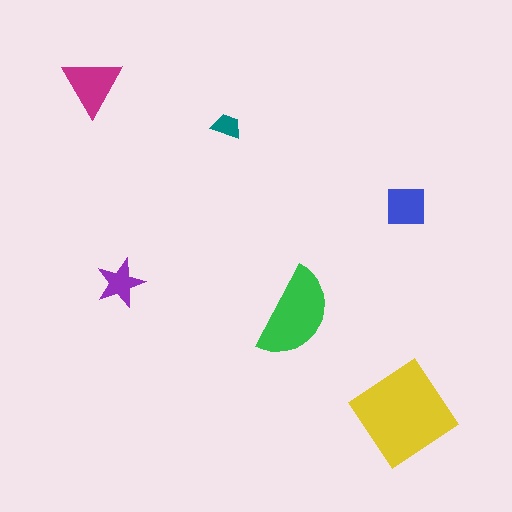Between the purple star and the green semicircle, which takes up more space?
The green semicircle.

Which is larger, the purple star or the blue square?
The blue square.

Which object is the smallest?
The teal trapezoid.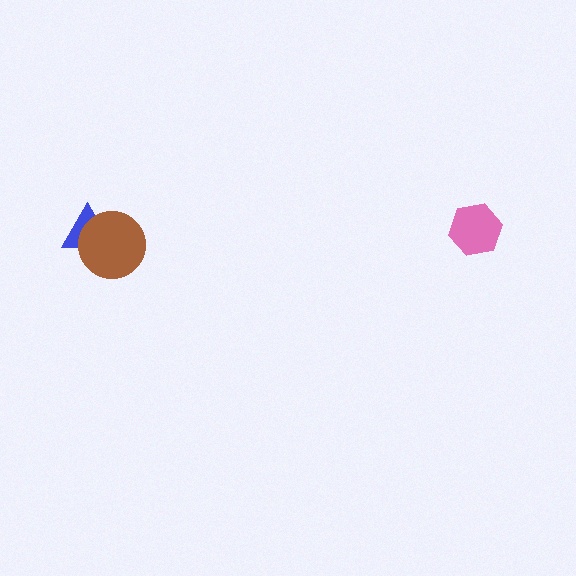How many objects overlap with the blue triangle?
1 object overlaps with the blue triangle.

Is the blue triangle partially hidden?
Yes, it is partially covered by another shape.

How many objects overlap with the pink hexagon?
0 objects overlap with the pink hexagon.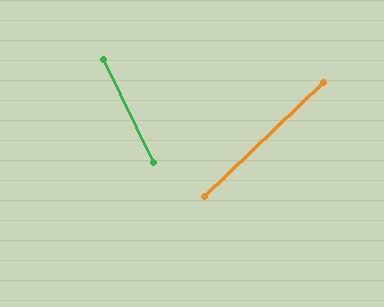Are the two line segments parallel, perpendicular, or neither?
Neither parallel nor perpendicular — they differ by about 72°.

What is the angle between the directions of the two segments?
Approximately 72 degrees.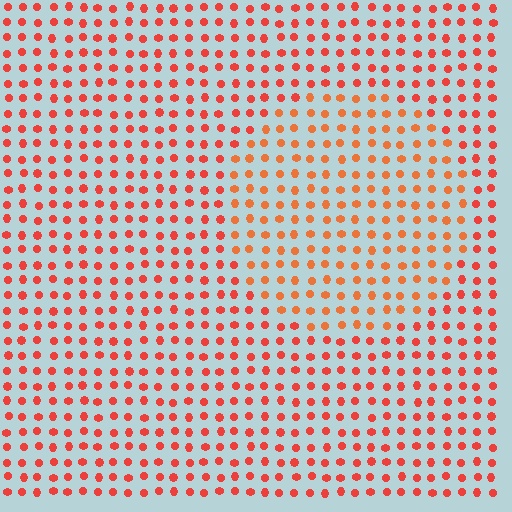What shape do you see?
I see a circle.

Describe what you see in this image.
The image is filled with small red elements in a uniform arrangement. A circle-shaped region is visible where the elements are tinted to a slightly different hue, forming a subtle color boundary.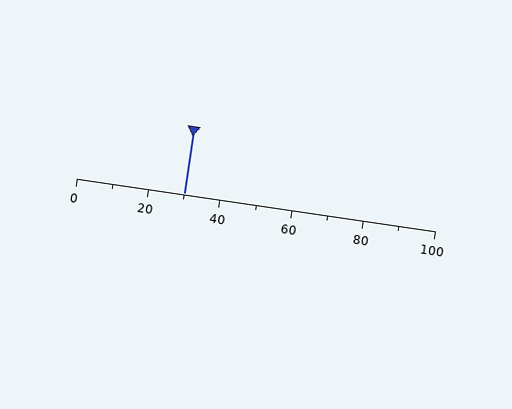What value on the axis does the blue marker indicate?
The marker indicates approximately 30.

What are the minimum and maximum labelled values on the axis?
The axis runs from 0 to 100.